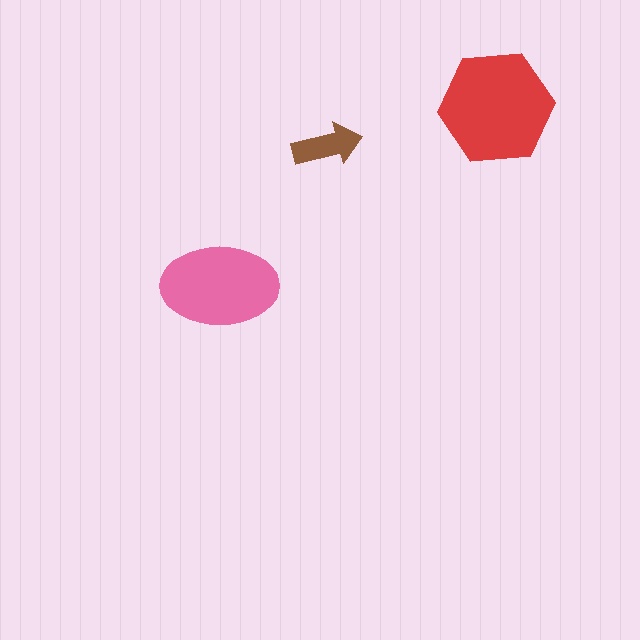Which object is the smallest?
The brown arrow.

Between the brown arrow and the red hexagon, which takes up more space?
The red hexagon.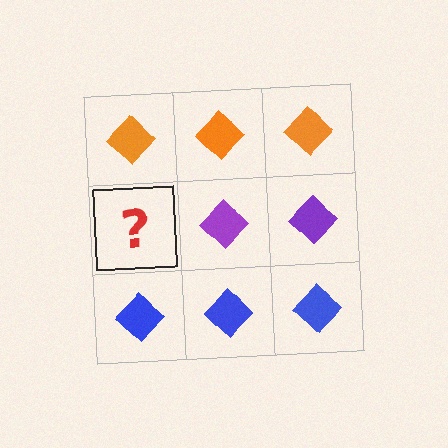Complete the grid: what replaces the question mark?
The question mark should be replaced with a purple diamond.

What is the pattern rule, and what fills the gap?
The rule is that each row has a consistent color. The gap should be filled with a purple diamond.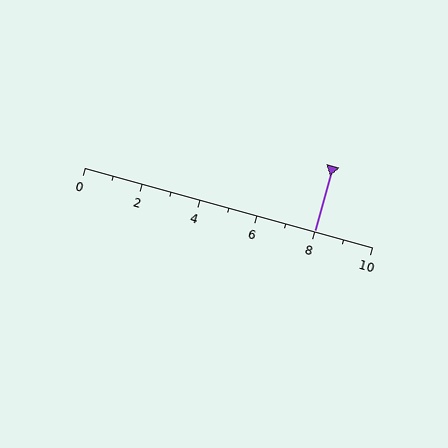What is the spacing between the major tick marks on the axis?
The major ticks are spaced 2 apart.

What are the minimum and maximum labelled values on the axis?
The axis runs from 0 to 10.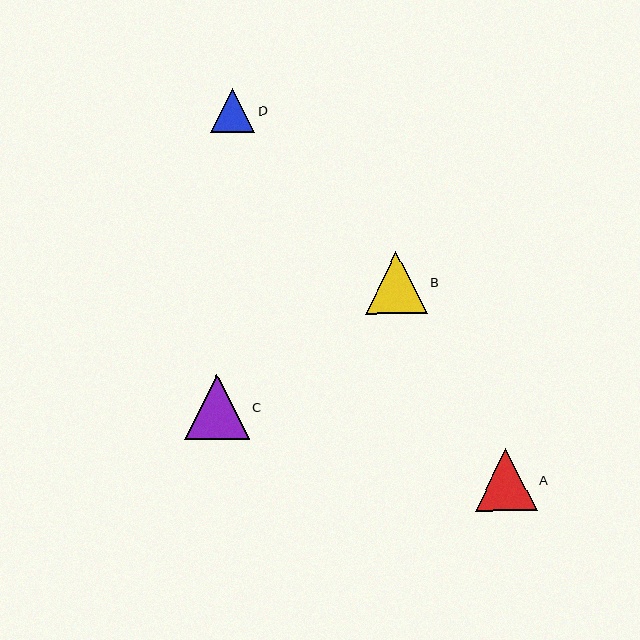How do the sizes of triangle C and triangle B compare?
Triangle C and triangle B are approximately the same size.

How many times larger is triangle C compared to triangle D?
Triangle C is approximately 1.5 times the size of triangle D.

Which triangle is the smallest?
Triangle D is the smallest with a size of approximately 44 pixels.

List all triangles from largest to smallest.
From largest to smallest: C, A, B, D.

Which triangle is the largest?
Triangle C is the largest with a size of approximately 65 pixels.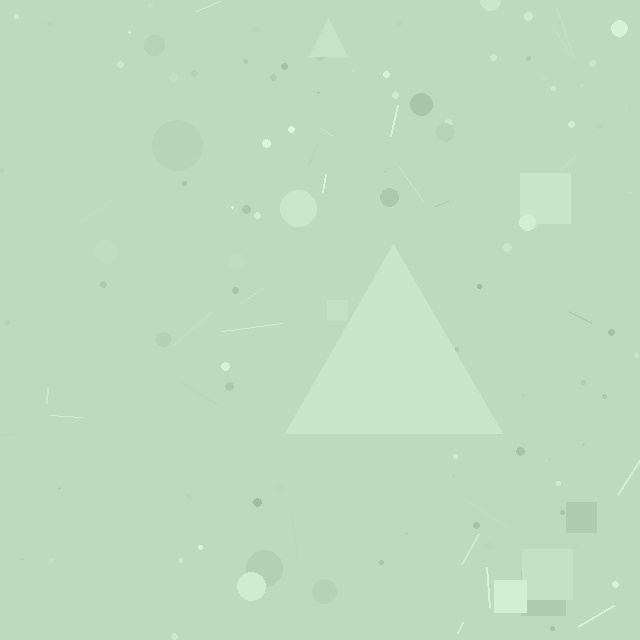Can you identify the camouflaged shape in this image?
The camouflaged shape is a triangle.